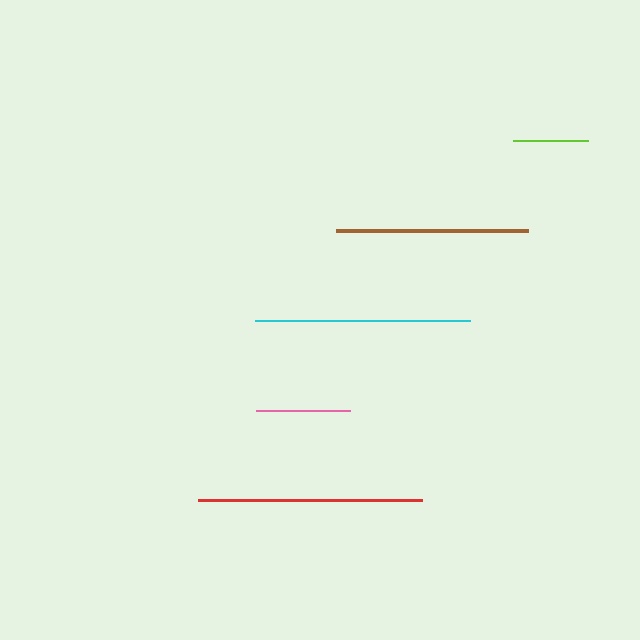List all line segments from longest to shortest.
From longest to shortest: red, cyan, brown, pink, lime.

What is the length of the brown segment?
The brown segment is approximately 193 pixels long.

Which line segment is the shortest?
The lime line is the shortest at approximately 76 pixels.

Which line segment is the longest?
The red line is the longest at approximately 224 pixels.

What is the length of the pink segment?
The pink segment is approximately 94 pixels long.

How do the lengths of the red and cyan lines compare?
The red and cyan lines are approximately the same length.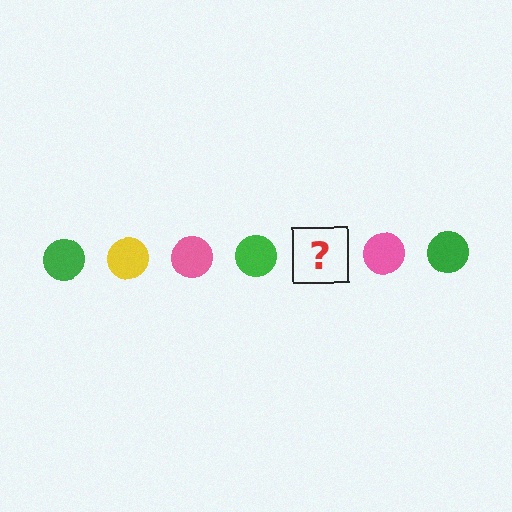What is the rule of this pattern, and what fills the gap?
The rule is that the pattern cycles through green, yellow, pink circles. The gap should be filled with a yellow circle.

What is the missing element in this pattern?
The missing element is a yellow circle.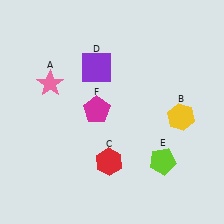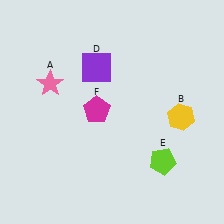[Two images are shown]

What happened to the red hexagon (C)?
The red hexagon (C) was removed in Image 2. It was in the bottom-left area of Image 1.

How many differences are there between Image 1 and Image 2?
There is 1 difference between the two images.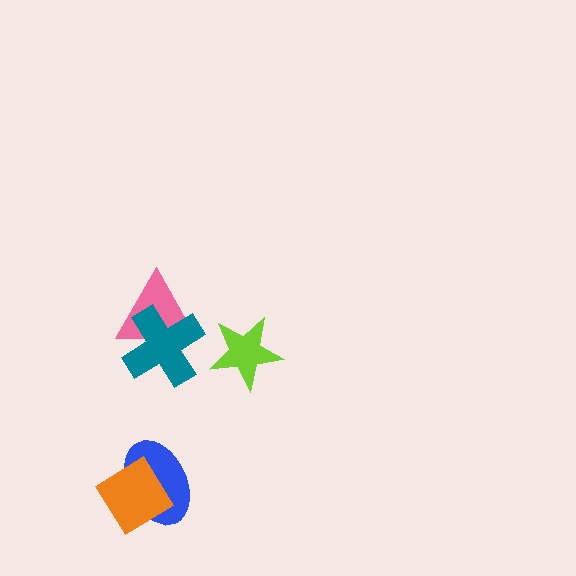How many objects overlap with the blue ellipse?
1 object overlaps with the blue ellipse.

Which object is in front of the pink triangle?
The teal cross is in front of the pink triangle.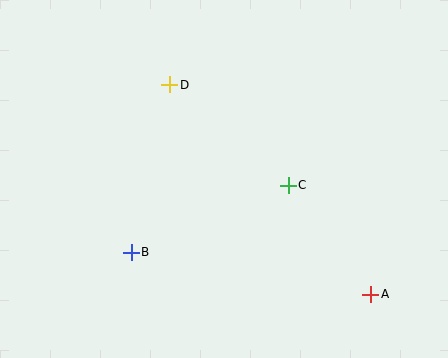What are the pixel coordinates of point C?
Point C is at (288, 185).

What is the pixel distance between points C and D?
The distance between C and D is 156 pixels.